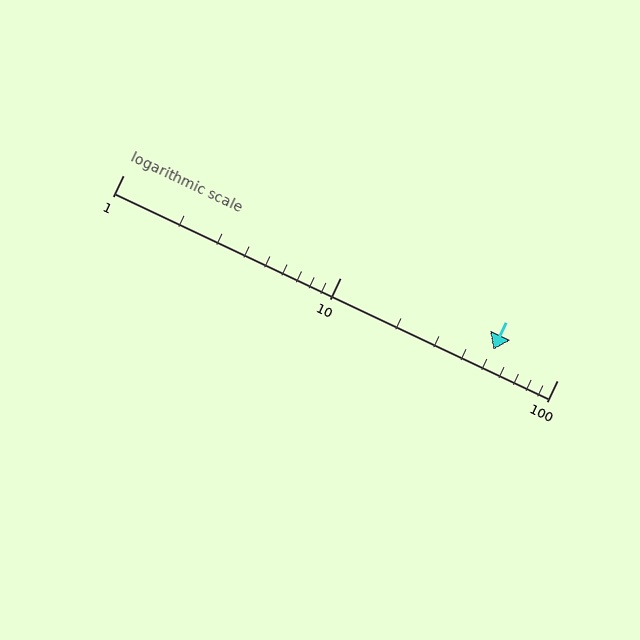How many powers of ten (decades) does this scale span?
The scale spans 2 decades, from 1 to 100.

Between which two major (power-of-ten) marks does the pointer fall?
The pointer is between 10 and 100.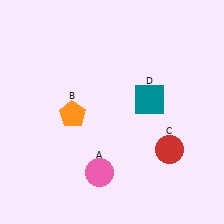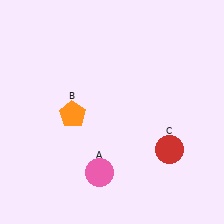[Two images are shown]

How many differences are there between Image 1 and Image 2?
There is 1 difference between the two images.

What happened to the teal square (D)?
The teal square (D) was removed in Image 2. It was in the top-right area of Image 1.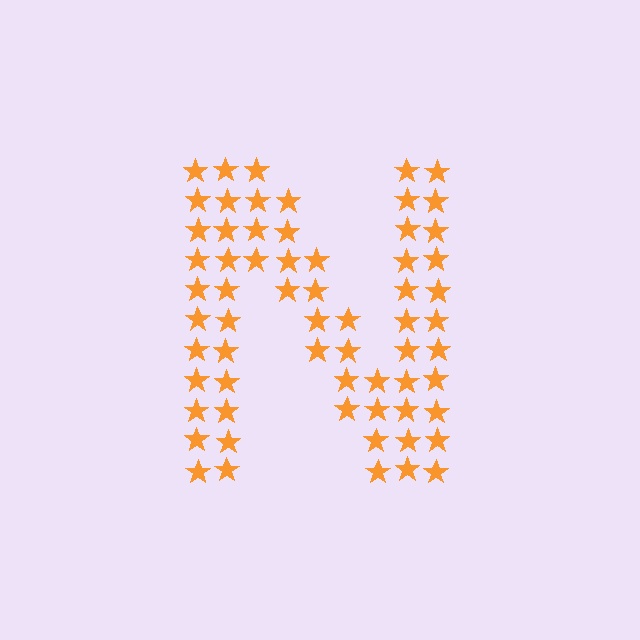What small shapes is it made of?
It is made of small stars.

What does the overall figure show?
The overall figure shows the letter N.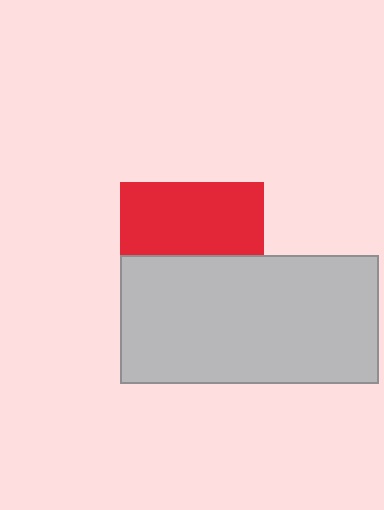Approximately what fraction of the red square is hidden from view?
Roughly 49% of the red square is hidden behind the light gray rectangle.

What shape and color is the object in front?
The object in front is a light gray rectangle.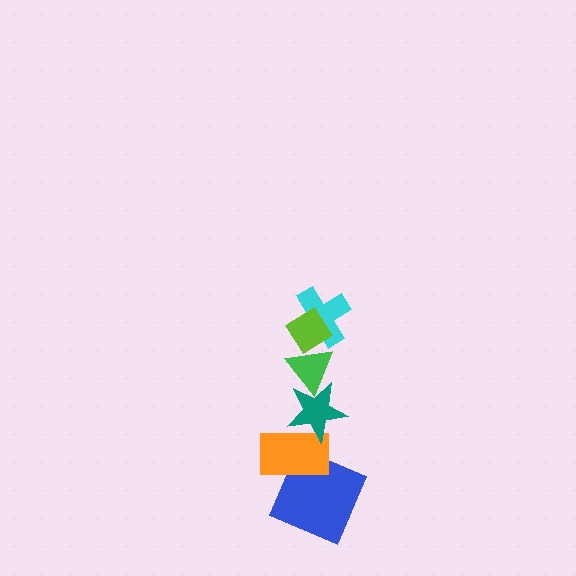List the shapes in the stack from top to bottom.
From top to bottom: the lime diamond, the cyan cross, the green triangle, the teal star, the orange rectangle, the blue square.